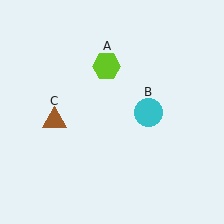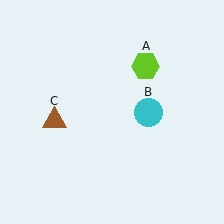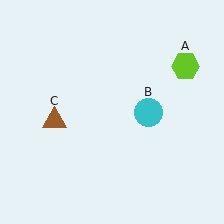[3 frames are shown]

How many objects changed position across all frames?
1 object changed position: lime hexagon (object A).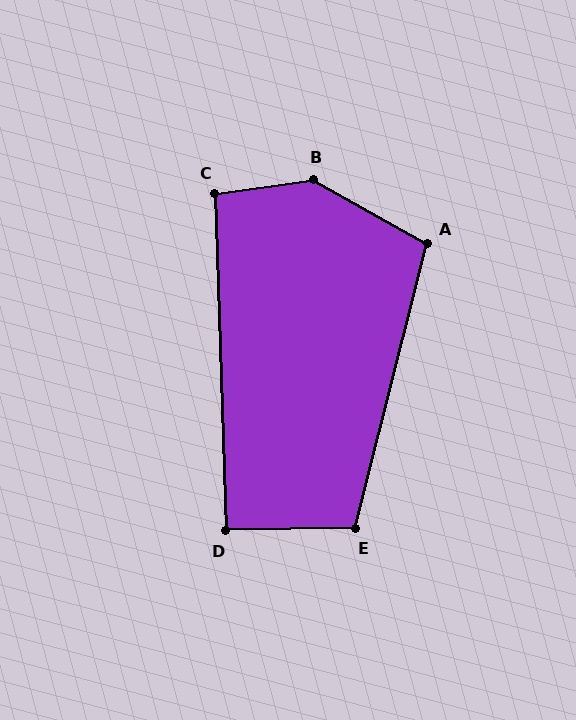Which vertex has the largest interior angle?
B, at approximately 143 degrees.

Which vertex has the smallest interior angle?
D, at approximately 91 degrees.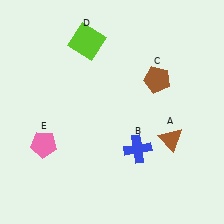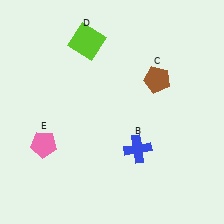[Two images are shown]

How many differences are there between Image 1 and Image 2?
There is 1 difference between the two images.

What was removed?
The brown triangle (A) was removed in Image 2.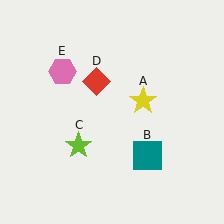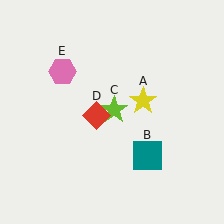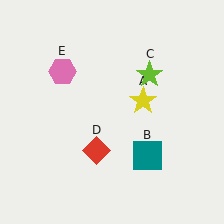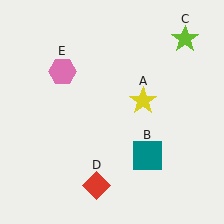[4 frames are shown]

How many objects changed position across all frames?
2 objects changed position: lime star (object C), red diamond (object D).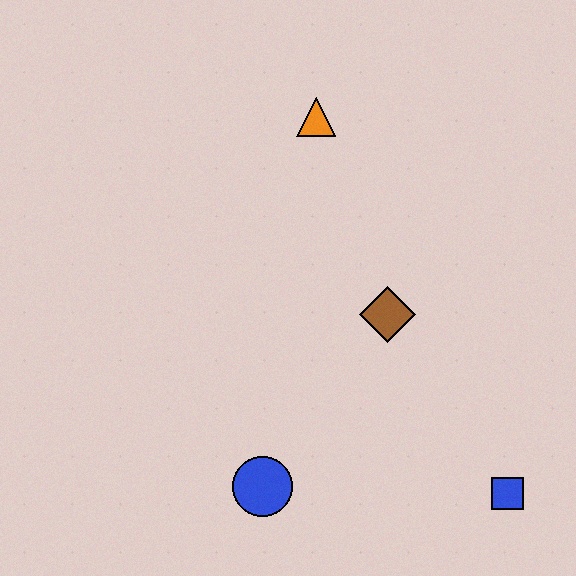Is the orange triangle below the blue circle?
No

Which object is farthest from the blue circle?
The orange triangle is farthest from the blue circle.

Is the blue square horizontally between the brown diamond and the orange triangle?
No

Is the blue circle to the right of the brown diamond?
No